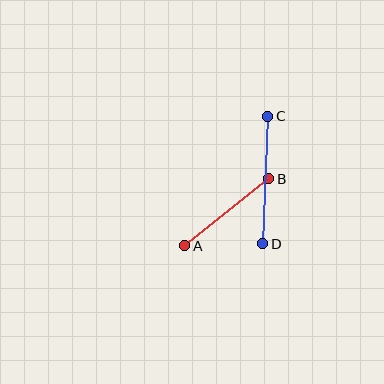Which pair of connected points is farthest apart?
Points C and D are farthest apart.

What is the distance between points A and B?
The distance is approximately 107 pixels.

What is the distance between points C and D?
The distance is approximately 127 pixels.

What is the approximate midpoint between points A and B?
The midpoint is at approximately (227, 212) pixels.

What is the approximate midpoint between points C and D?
The midpoint is at approximately (265, 180) pixels.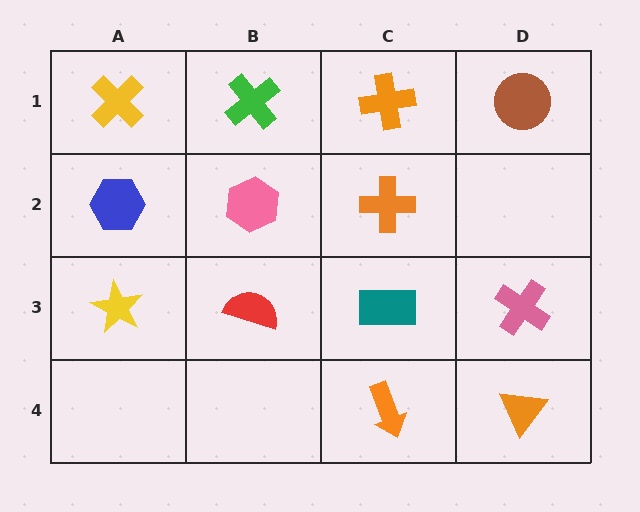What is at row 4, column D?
An orange triangle.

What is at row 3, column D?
A pink cross.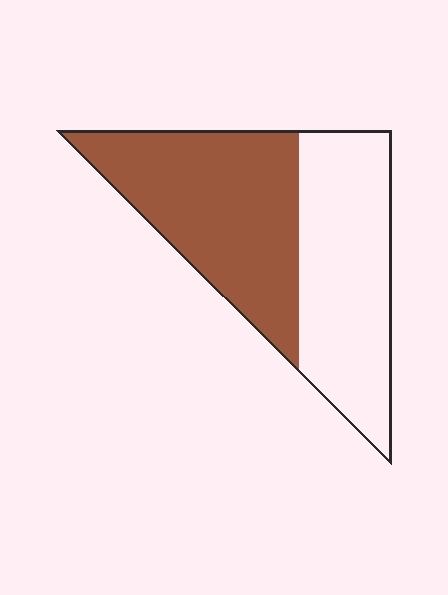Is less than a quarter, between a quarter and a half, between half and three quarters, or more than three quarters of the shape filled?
Between half and three quarters.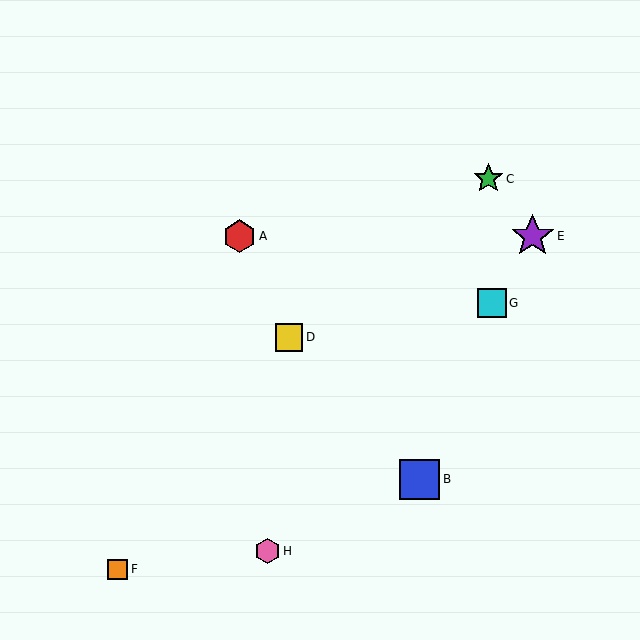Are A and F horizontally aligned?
No, A is at y≈236 and F is at y≈569.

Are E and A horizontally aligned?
Yes, both are at y≈236.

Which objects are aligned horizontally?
Objects A, E are aligned horizontally.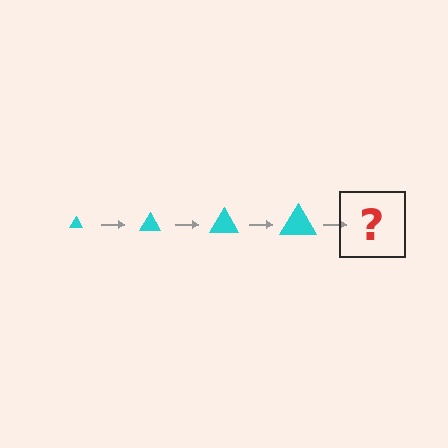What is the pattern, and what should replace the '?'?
The pattern is that the triangle gets progressively larger each step. The '?' should be a cyan triangle, larger than the previous one.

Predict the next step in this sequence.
The next step is a cyan triangle, larger than the previous one.